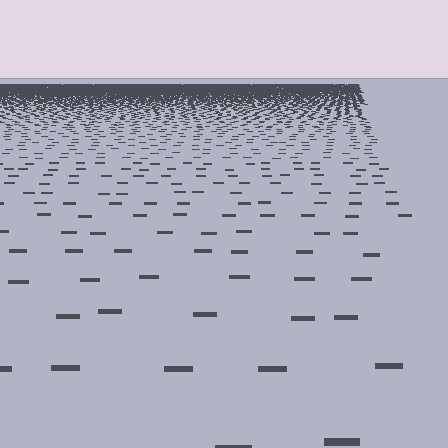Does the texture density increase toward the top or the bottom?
Density increases toward the top.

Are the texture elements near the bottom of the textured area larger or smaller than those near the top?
Larger. Near the bottom, elements are closer to the viewer and appear at a bigger on-screen size.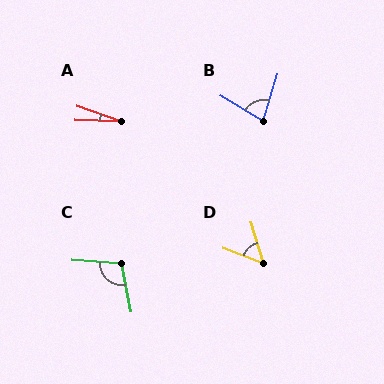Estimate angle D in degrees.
Approximately 52 degrees.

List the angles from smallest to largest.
A (18°), D (52°), B (76°), C (105°).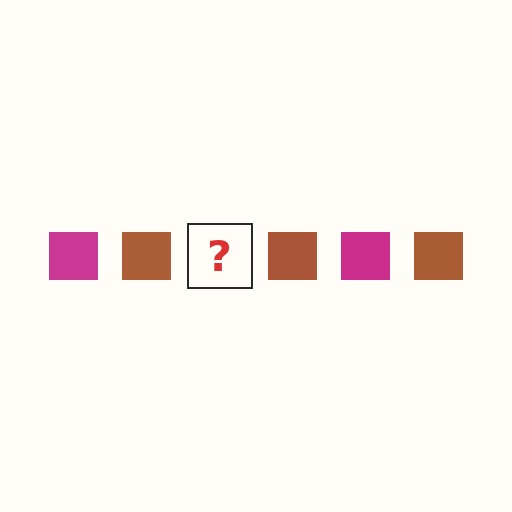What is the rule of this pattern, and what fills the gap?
The rule is that the pattern cycles through magenta, brown squares. The gap should be filled with a magenta square.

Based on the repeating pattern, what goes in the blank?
The blank should be a magenta square.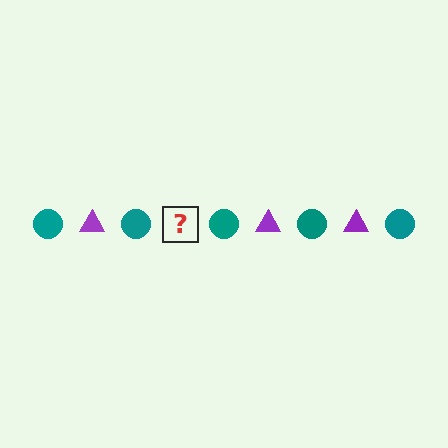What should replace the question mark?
The question mark should be replaced with a purple triangle.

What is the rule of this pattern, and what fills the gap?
The rule is that the pattern alternates between teal circle and purple triangle. The gap should be filled with a purple triangle.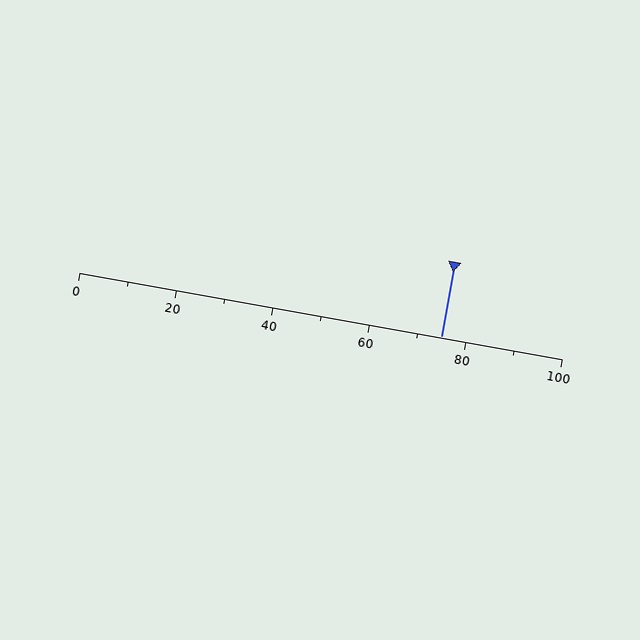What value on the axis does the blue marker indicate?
The marker indicates approximately 75.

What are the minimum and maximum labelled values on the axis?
The axis runs from 0 to 100.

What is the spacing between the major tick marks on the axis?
The major ticks are spaced 20 apart.